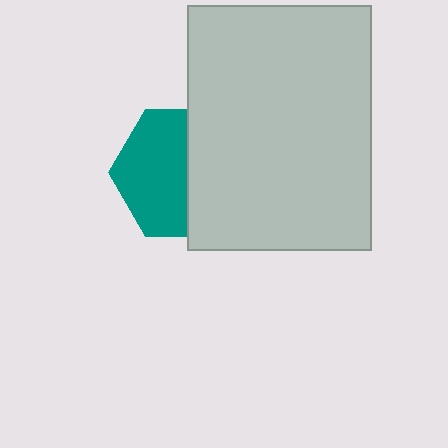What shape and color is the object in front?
The object in front is a light gray rectangle.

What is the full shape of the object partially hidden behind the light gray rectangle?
The partially hidden object is a teal hexagon.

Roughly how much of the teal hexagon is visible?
About half of it is visible (roughly 55%).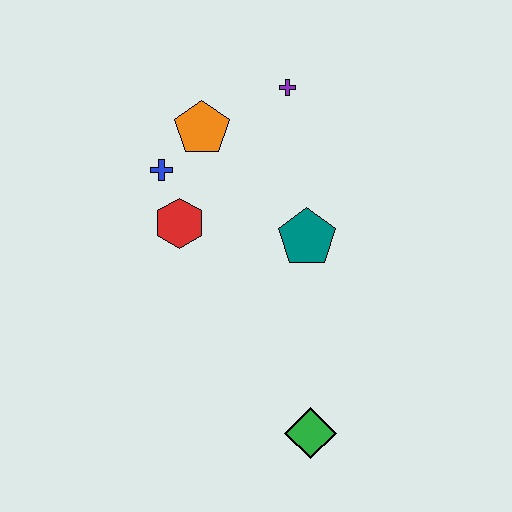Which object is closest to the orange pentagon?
The blue cross is closest to the orange pentagon.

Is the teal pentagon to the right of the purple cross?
Yes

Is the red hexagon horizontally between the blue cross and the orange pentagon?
Yes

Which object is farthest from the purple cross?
The green diamond is farthest from the purple cross.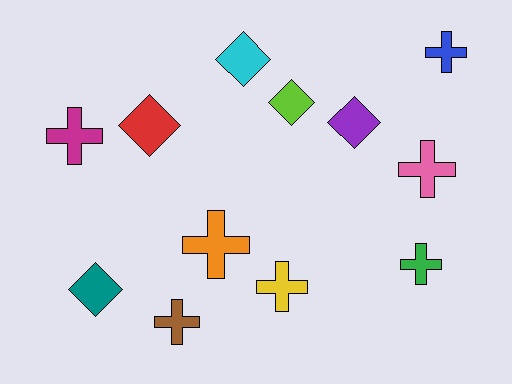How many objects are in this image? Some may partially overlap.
There are 12 objects.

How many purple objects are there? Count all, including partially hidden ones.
There is 1 purple object.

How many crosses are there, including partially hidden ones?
There are 7 crosses.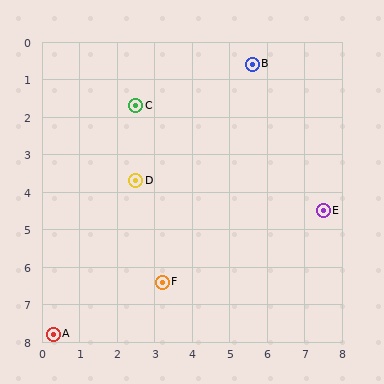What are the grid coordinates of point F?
Point F is at approximately (3.2, 6.4).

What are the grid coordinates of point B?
Point B is at approximately (5.6, 0.6).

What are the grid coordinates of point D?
Point D is at approximately (2.5, 3.7).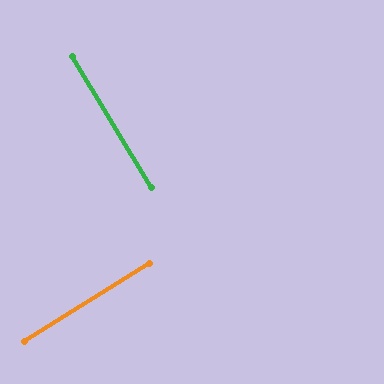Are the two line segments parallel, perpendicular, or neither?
Perpendicular — they meet at approximately 89°.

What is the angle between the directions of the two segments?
Approximately 89 degrees.